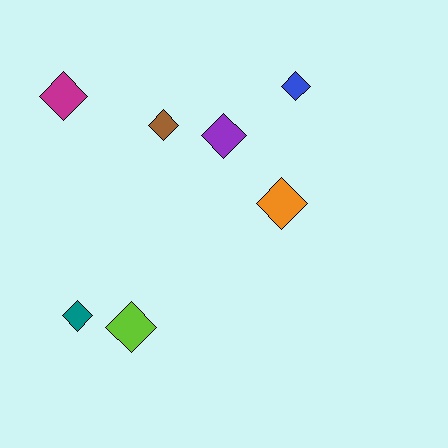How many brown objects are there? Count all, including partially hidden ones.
There is 1 brown object.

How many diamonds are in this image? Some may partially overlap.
There are 7 diamonds.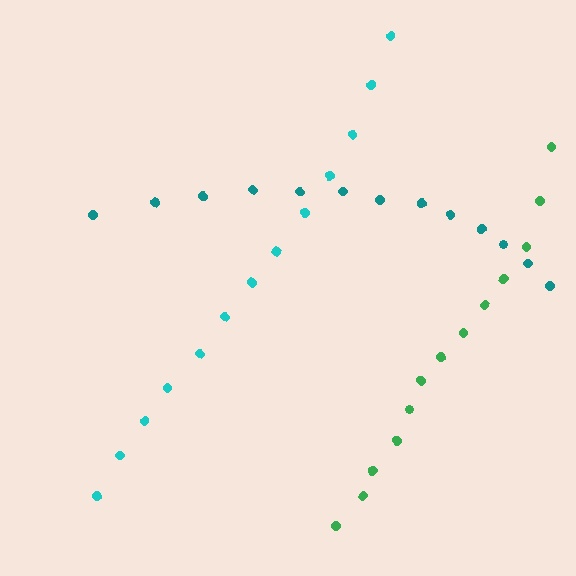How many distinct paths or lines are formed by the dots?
There are 3 distinct paths.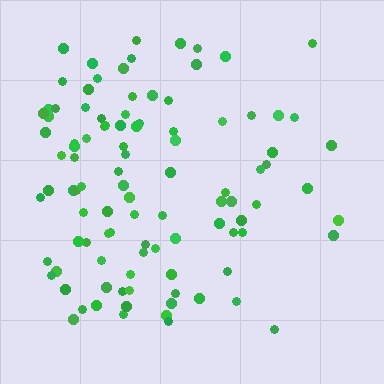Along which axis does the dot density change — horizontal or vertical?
Horizontal.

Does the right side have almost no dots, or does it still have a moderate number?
Still a moderate number, just noticeably fewer than the left.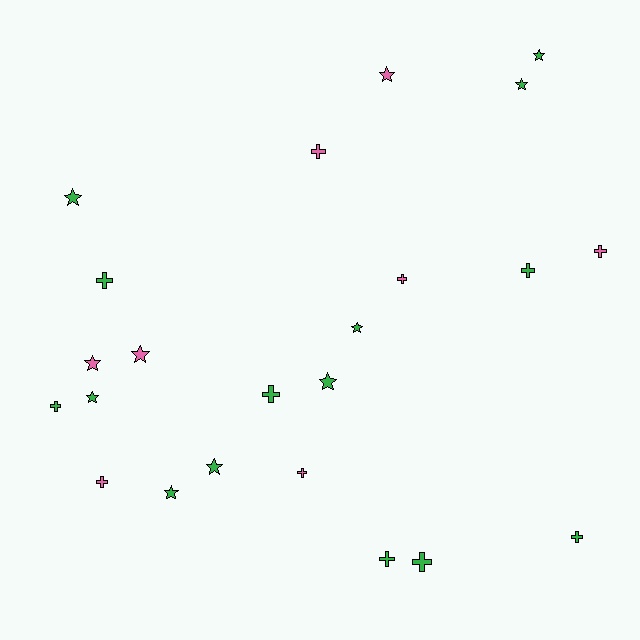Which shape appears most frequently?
Cross, with 12 objects.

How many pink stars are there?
There are 3 pink stars.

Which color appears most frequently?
Green, with 15 objects.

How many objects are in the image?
There are 23 objects.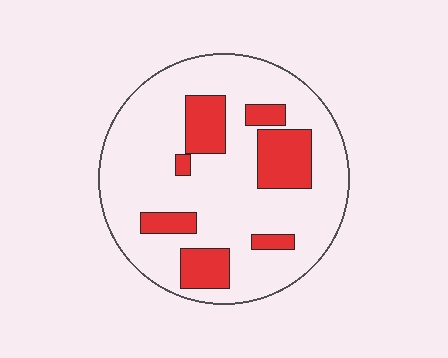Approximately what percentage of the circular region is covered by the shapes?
Approximately 20%.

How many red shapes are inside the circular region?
7.